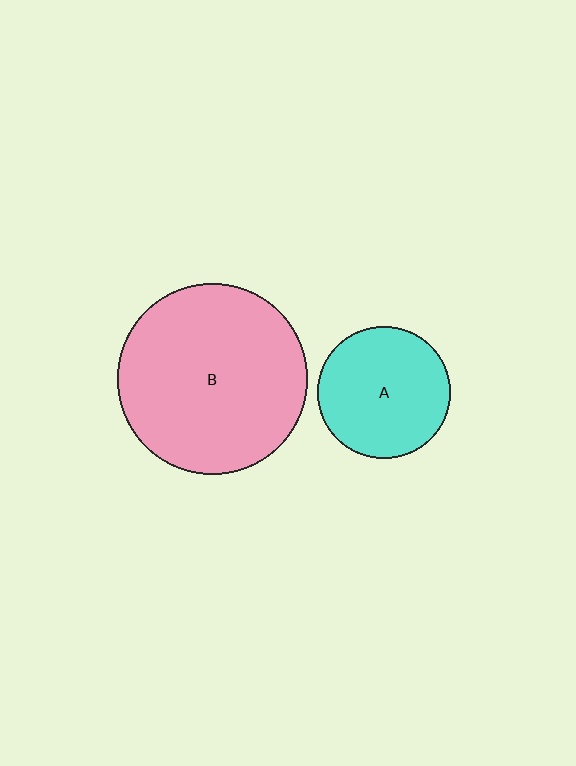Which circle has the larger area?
Circle B (pink).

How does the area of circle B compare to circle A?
Approximately 2.1 times.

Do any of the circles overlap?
No, none of the circles overlap.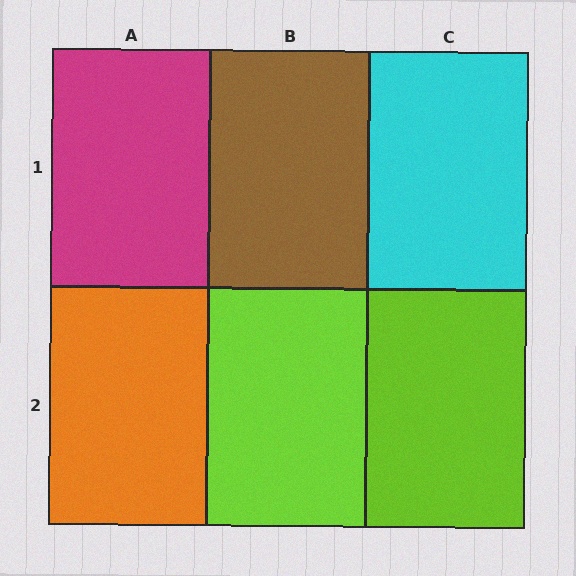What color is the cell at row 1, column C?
Cyan.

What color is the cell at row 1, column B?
Brown.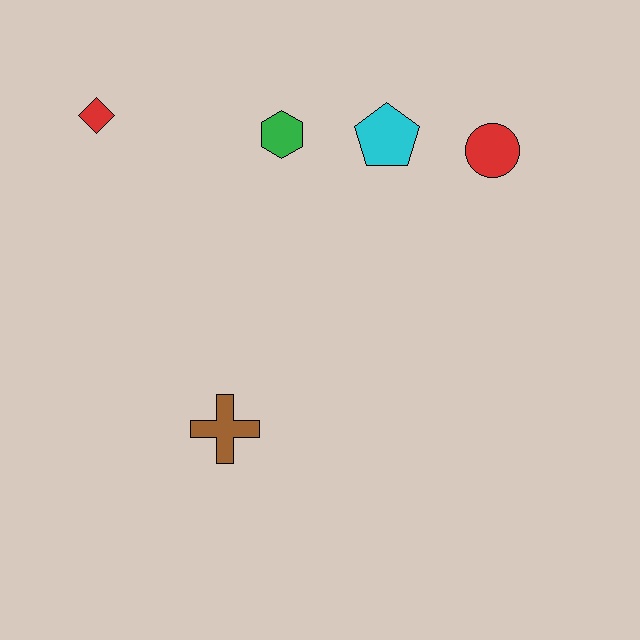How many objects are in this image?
There are 5 objects.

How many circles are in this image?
There is 1 circle.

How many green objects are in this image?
There is 1 green object.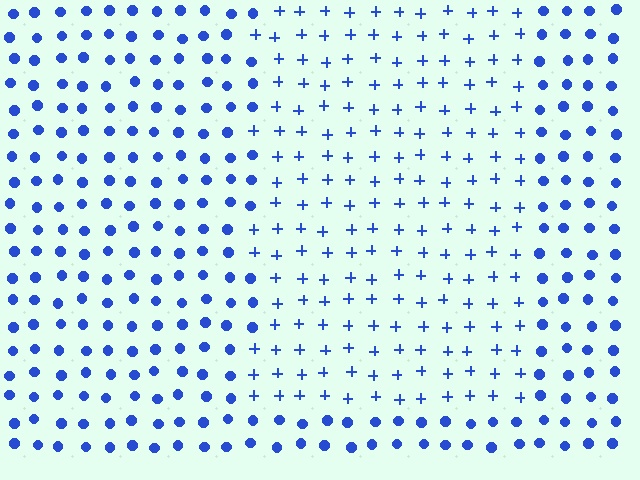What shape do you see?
I see a rectangle.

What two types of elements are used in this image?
The image uses plus signs inside the rectangle region and circles outside it.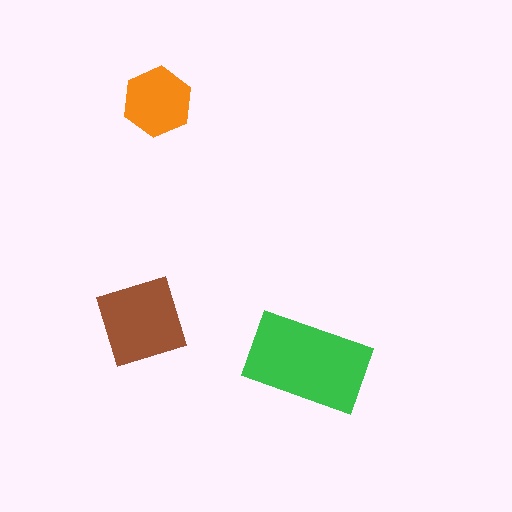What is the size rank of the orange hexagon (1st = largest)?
3rd.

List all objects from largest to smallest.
The green rectangle, the brown square, the orange hexagon.